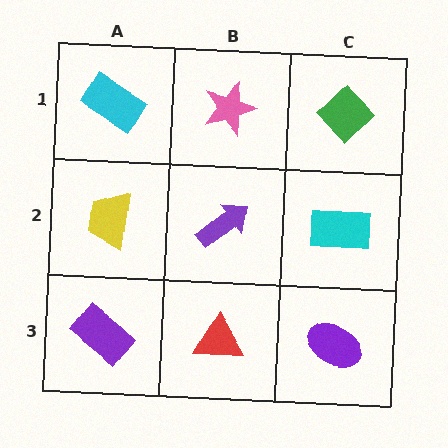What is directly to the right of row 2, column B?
A cyan rectangle.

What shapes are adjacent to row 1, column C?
A cyan rectangle (row 2, column C), a pink star (row 1, column B).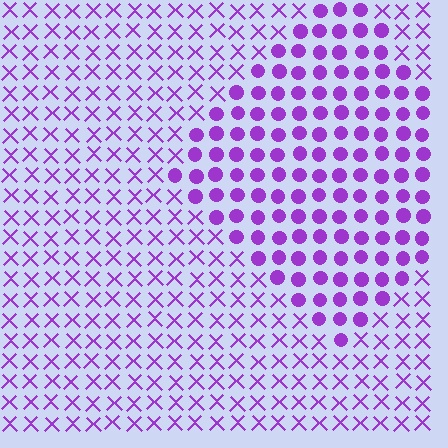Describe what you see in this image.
The image is filled with small purple elements arranged in a uniform grid. A diamond-shaped region contains circles, while the surrounding area contains X marks. The boundary is defined purely by the change in element shape.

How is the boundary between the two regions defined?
The boundary is defined by a change in element shape: circles inside vs. X marks outside. All elements share the same color and spacing.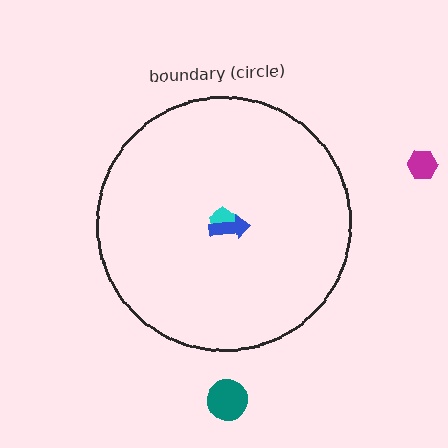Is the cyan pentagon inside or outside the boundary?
Inside.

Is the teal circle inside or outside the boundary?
Outside.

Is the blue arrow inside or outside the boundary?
Inside.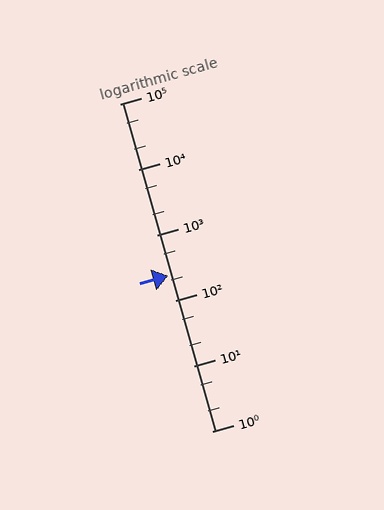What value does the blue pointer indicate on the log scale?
The pointer indicates approximately 240.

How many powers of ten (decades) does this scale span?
The scale spans 5 decades, from 1 to 100000.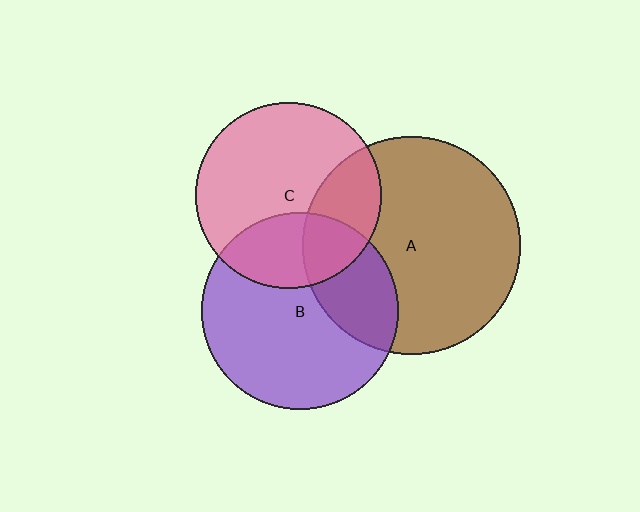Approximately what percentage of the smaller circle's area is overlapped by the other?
Approximately 30%.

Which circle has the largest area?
Circle A (brown).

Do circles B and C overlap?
Yes.